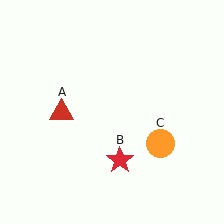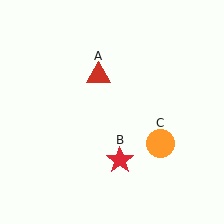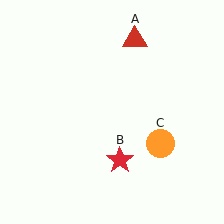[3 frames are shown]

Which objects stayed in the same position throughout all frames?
Red star (object B) and orange circle (object C) remained stationary.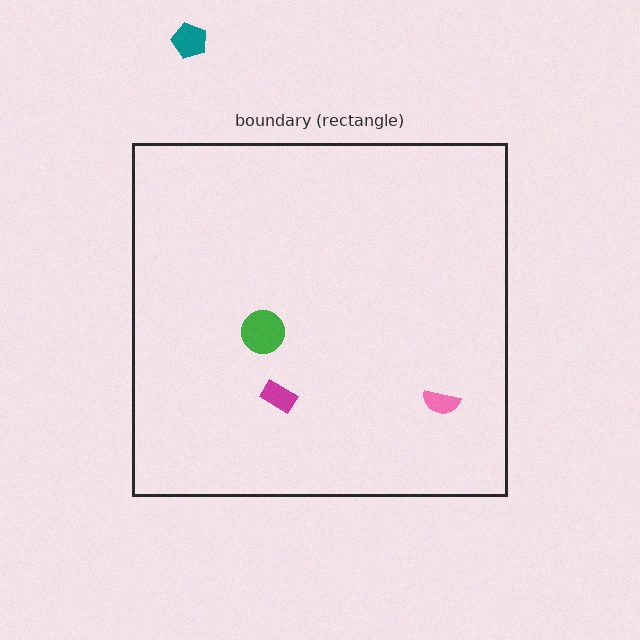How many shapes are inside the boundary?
3 inside, 1 outside.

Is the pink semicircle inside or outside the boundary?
Inside.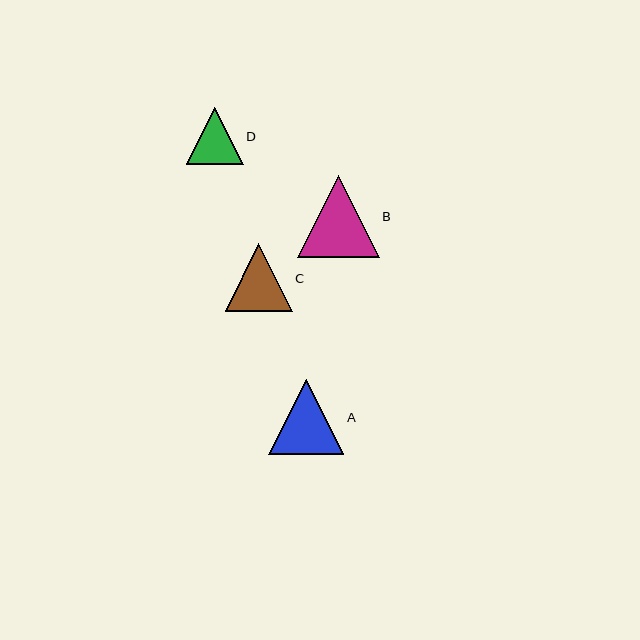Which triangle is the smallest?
Triangle D is the smallest with a size of approximately 57 pixels.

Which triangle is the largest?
Triangle B is the largest with a size of approximately 82 pixels.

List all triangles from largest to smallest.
From largest to smallest: B, A, C, D.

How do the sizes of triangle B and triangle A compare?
Triangle B and triangle A are approximately the same size.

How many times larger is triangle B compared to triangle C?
Triangle B is approximately 1.2 times the size of triangle C.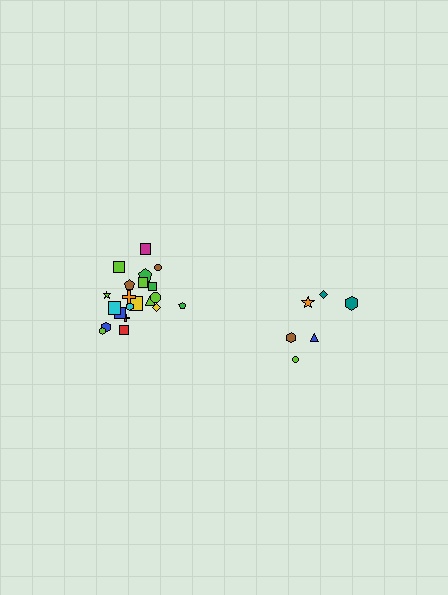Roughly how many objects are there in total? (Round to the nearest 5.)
Roughly 30 objects in total.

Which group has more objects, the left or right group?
The left group.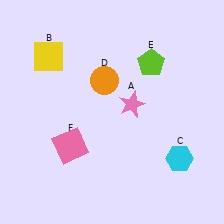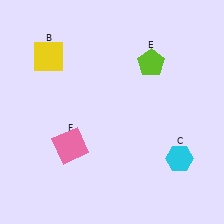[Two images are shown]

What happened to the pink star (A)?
The pink star (A) was removed in Image 2. It was in the top-right area of Image 1.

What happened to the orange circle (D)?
The orange circle (D) was removed in Image 2. It was in the top-left area of Image 1.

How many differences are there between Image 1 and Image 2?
There are 2 differences between the two images.